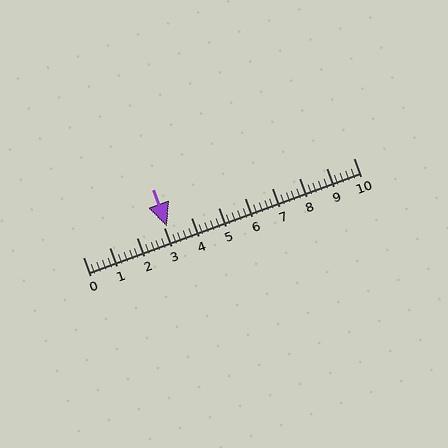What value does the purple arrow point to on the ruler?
The purple arrow points to approximately 3.1.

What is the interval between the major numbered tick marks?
The major tick marks are spaced 1 units apart.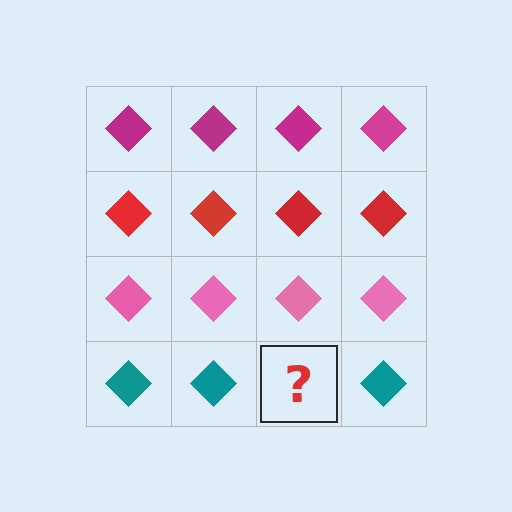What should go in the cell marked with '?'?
The missing cell should contain a teal diamond.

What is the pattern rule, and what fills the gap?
The rule is that each row has a consistent color. The gap should be filled with a teal diamond.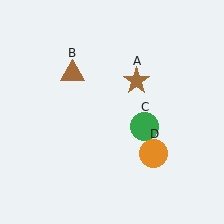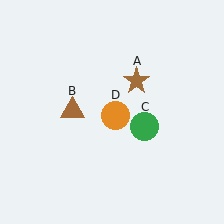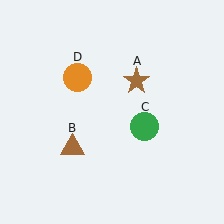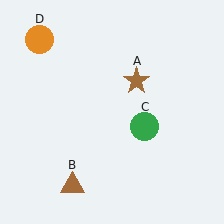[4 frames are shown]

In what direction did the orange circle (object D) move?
The orange circle (object D) moved up and to the left.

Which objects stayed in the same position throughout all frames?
Brown star (object A) and green circle (object C) remained stationary.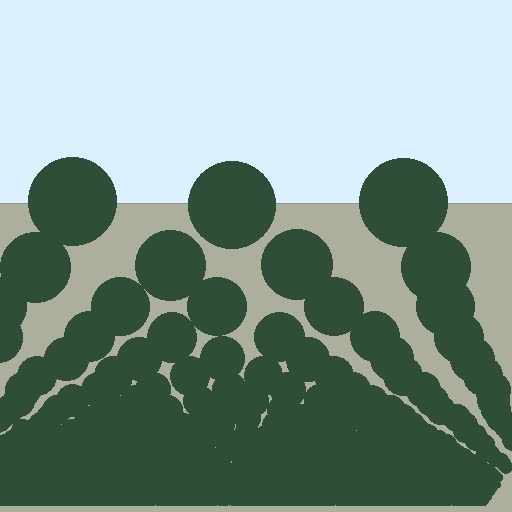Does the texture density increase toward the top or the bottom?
Density increases toward the bottom.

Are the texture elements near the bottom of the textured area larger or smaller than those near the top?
Smaller. The gradient is inverted — elements near the bottom are smaller and denser.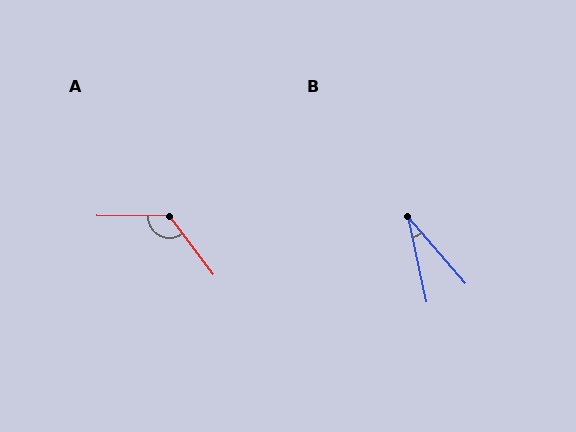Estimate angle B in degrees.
Approximately 29 degrees.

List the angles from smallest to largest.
B (29°), A (127°).